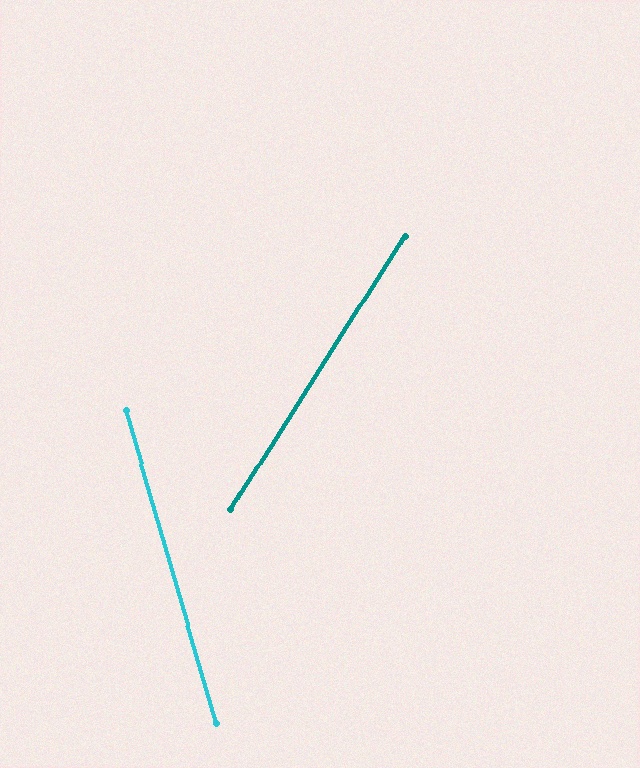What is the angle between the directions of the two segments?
Approximately 49 degrees.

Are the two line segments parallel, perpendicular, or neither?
Neither parallel nor perpendicular — they differ by about 49°.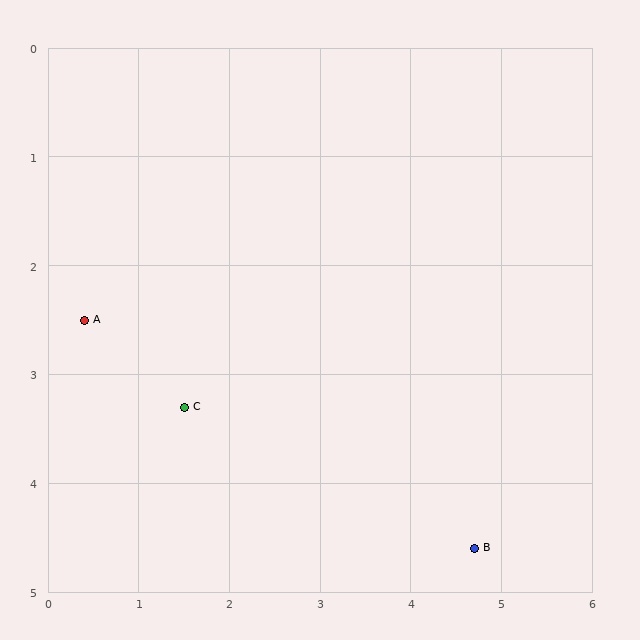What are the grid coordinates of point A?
Point A is at approximately (0.4, 2.5).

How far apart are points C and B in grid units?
Points C and B are about 3.5 grid units apart.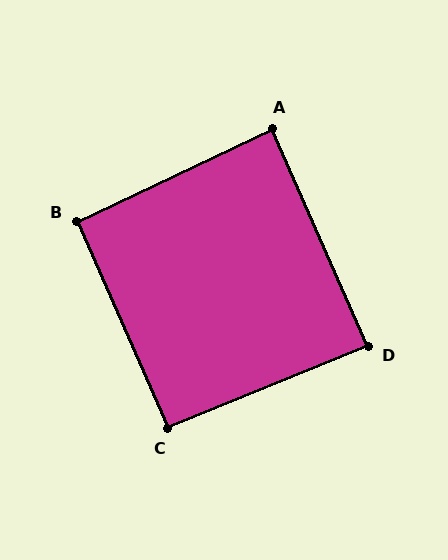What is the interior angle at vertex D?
Approximately 89 degrees (approximately right).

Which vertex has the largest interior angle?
C, at approximately 92 degrees.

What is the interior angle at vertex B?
Approximately 91 degrees (approximately right).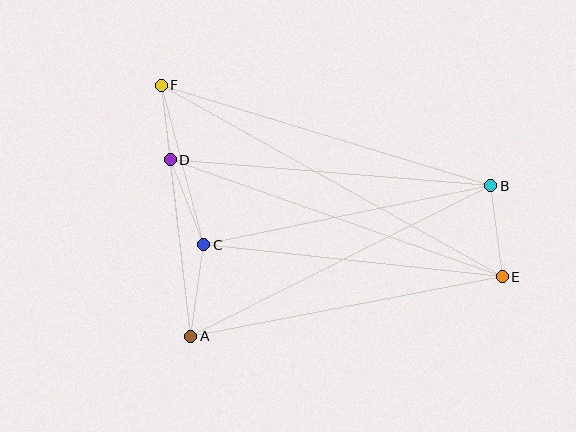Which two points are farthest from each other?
Points E and F are farthest from each other.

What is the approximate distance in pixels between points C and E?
The distance between C and E is approximately 300 pixels.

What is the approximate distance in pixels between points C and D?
The distance between C and D is approximately 92 pixels.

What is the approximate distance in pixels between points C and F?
The distance between C and F is approximately 165 pixels.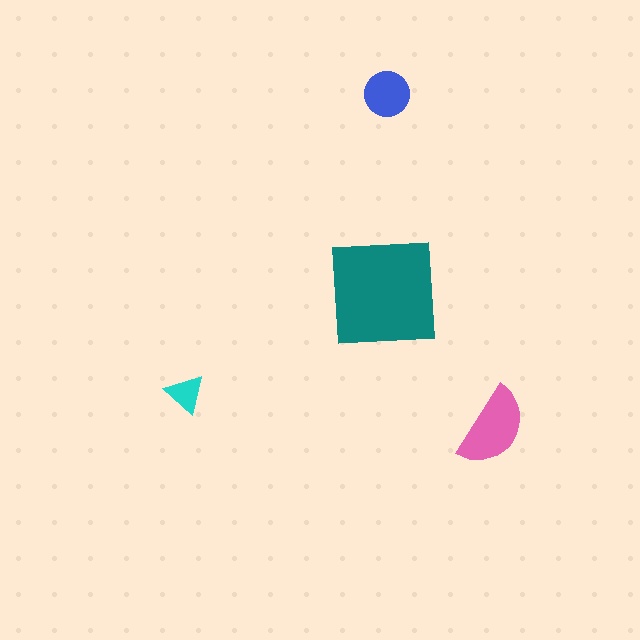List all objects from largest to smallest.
The teal square, the pink semicircle, the blue circle, the cyan triangle.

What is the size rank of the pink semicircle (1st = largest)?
2nd.